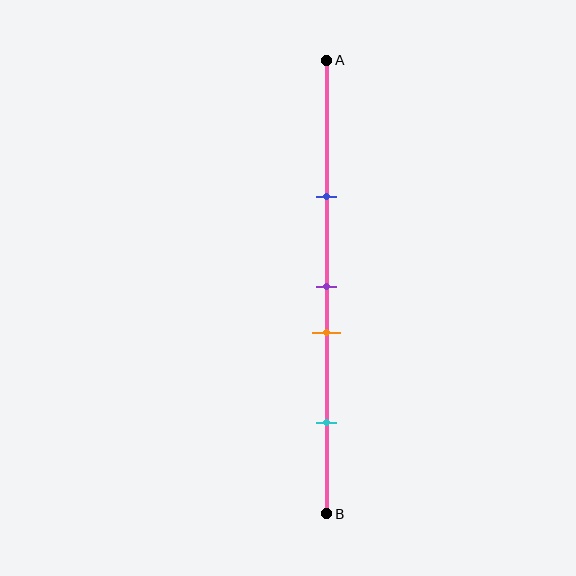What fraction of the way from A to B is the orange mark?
The orange mark is approximately 60% (0.6) of the way from A to B.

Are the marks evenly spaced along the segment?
No, the marks are not evenly spaced.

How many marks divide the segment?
There are 4 marks dividing the segment.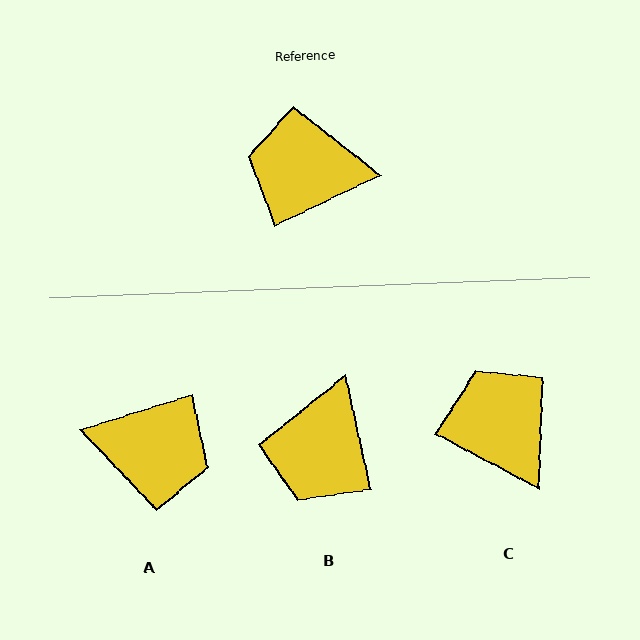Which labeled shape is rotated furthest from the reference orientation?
A, about 171 degrees away.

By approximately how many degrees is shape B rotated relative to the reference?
Approximately 77 degrees counter-clockwise.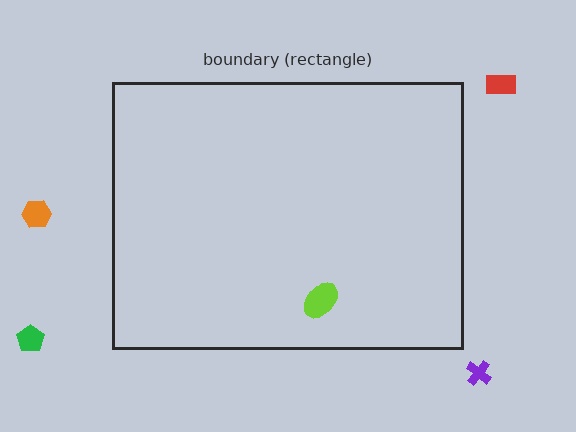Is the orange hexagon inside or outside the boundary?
Outside.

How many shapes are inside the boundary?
1 inside, 4 outside.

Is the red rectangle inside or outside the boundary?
Outside.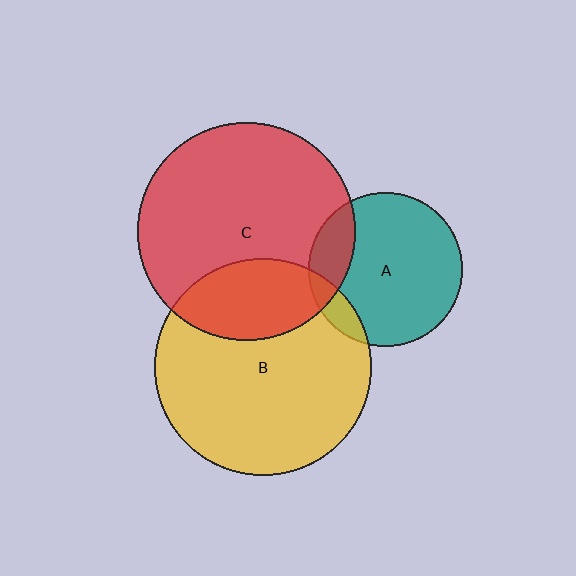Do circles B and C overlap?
Yes.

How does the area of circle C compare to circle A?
Approximately 2.0 times.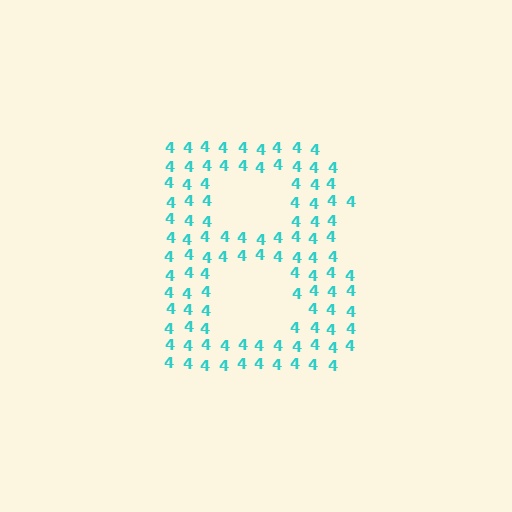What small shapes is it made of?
It is made of small digit 4's.